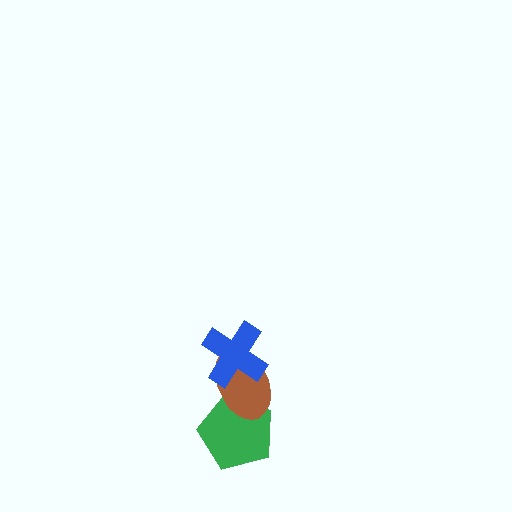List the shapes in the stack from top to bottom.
From top to bottom: the blue cross, the brown ellipse, the green pentagon.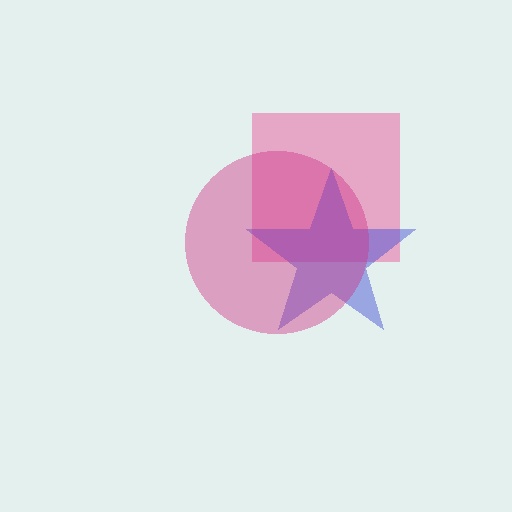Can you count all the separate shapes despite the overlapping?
Yes, there are 3 separate shapes.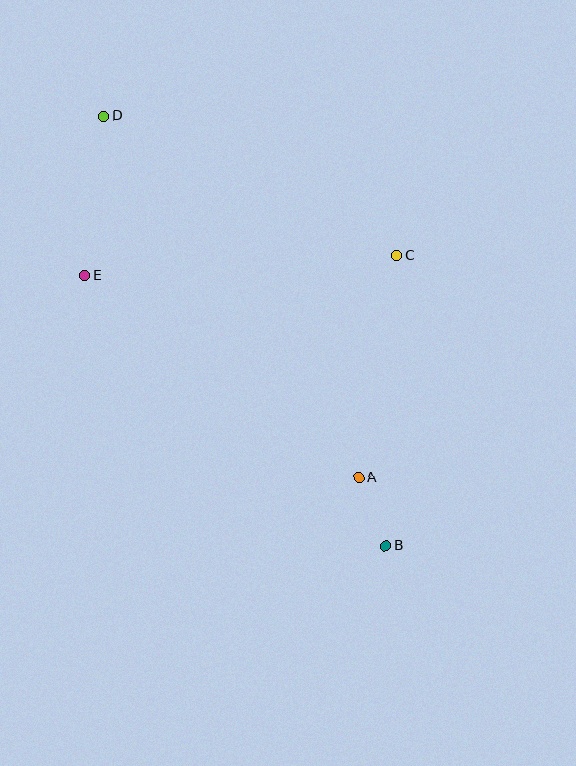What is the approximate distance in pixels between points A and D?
The distance between A and D is approximately 443 pixels.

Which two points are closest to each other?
Points A and B are closest to each other.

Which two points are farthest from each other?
Points B and D are farthest from each other.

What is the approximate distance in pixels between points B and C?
The distance between B and C is approximately 291 pixels.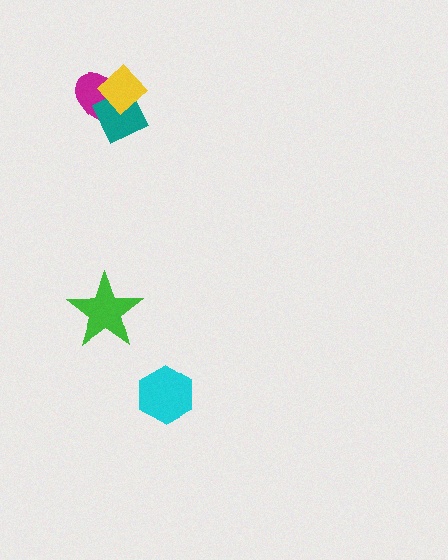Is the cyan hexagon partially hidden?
No, no other shape covers it.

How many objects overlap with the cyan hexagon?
0 objects overlap with the cyan hexagon.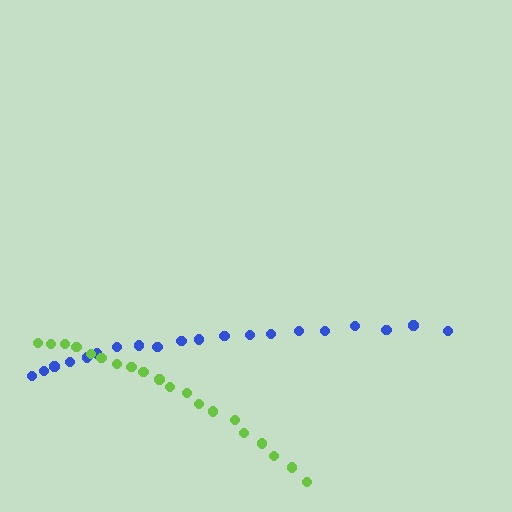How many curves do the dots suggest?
There are 2 distinct paths.